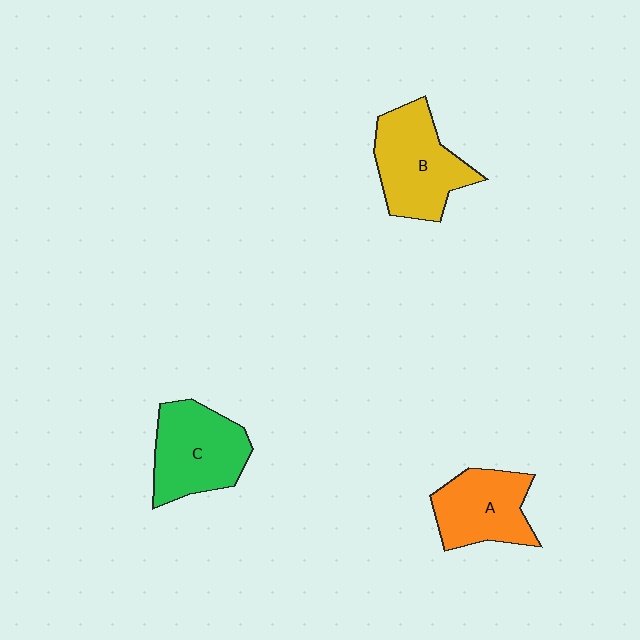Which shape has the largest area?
Shape B (yellow).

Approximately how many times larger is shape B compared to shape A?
Approximately 1.2 times.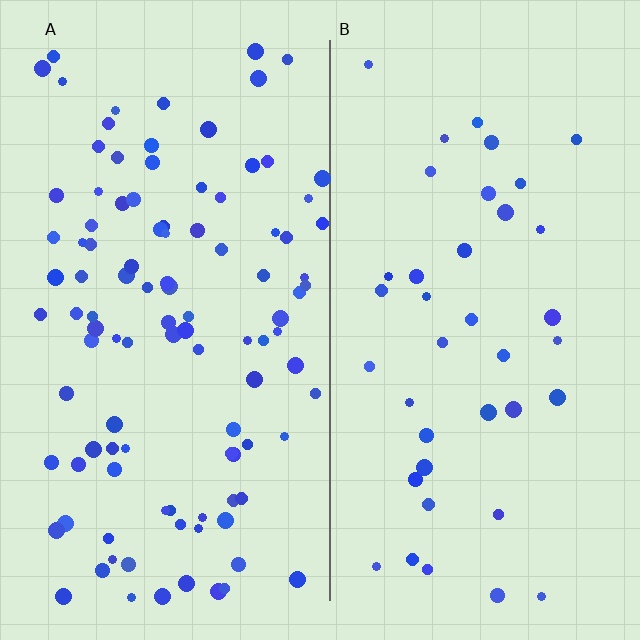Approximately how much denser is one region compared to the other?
Approximately 2.7× — region A over region B.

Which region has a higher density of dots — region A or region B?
A (the left).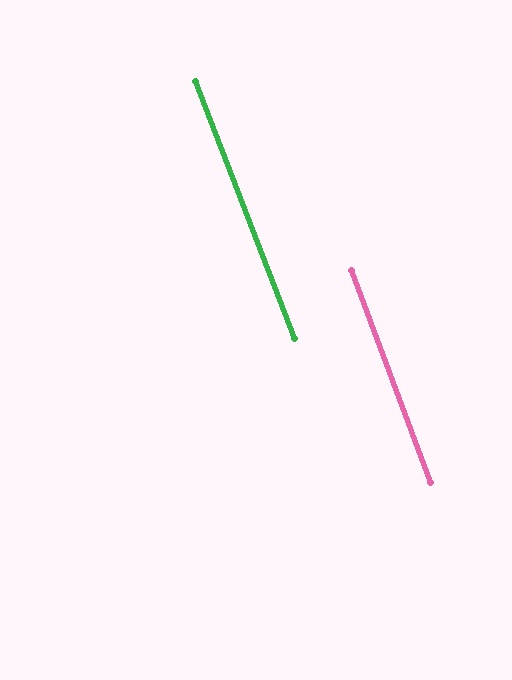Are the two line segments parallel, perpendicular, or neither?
Parallel — their directions differ by only 0.5°.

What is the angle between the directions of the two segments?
Approximately 1 degree.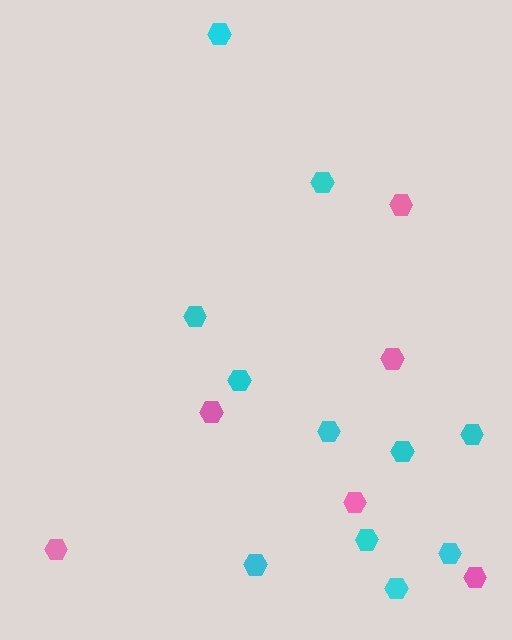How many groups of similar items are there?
There are 2 groups: one group of pink hexagons (6) and one group of cyan hexagons (11).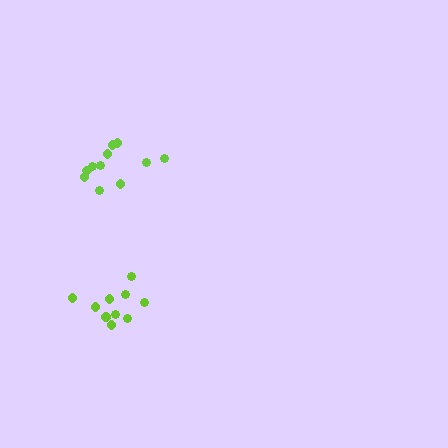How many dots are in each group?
Group 1: 11 dots, Group 2: 10 dots (21 total).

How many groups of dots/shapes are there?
There are 2 groups.